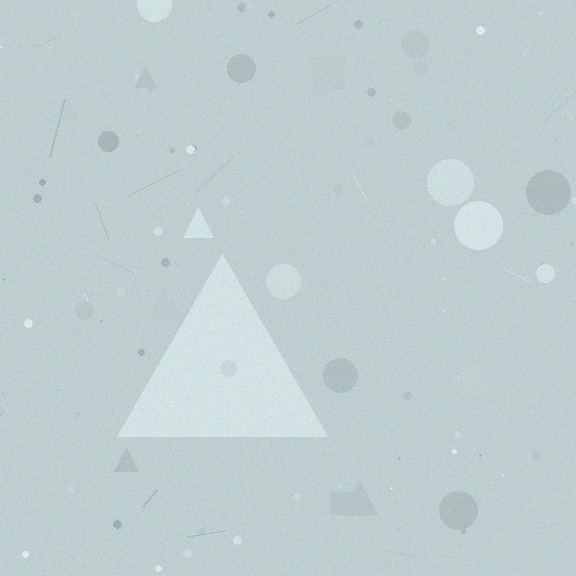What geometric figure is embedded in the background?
A triangle is embedded in the background.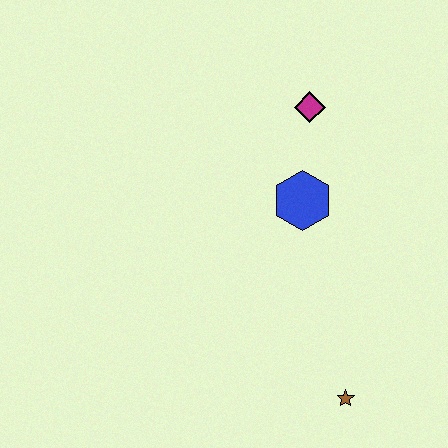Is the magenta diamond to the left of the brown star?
Yes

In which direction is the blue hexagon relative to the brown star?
The blue hexagon is above the brown star.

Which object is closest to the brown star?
The blue hexagon is closest to the brown star.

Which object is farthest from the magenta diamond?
The brown star is farthest from the magenta diamond.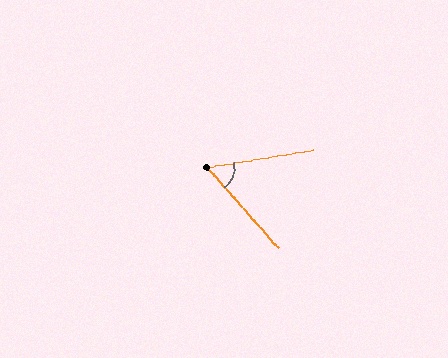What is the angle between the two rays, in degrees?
Approximately 58 degrees.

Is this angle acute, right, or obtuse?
It is acute.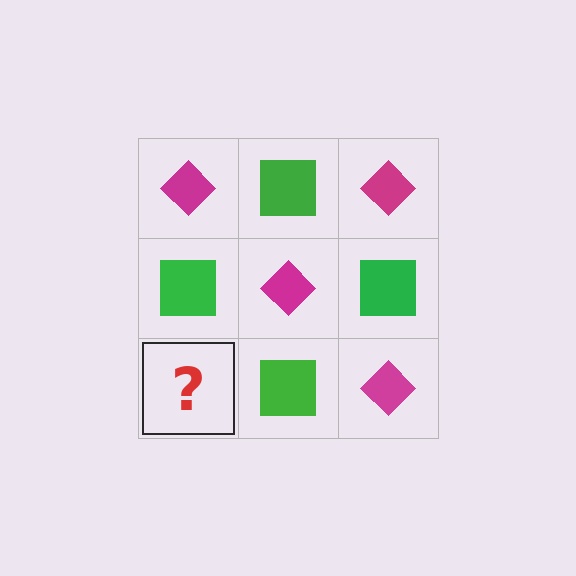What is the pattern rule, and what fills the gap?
The rule is that it alternates magenta diamond and green square in a checkerboard pattern. The gap should be filled with a magenta diamond.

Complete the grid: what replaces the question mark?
The question mark should be replaced with a magenta diamond.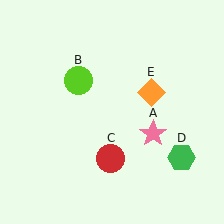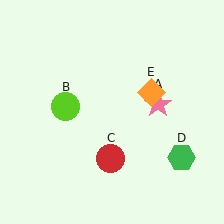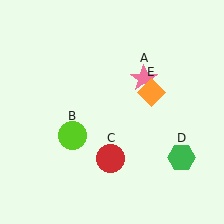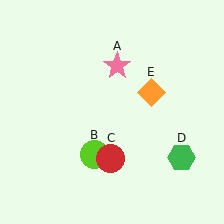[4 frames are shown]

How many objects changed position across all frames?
2 objects changed position: pink star (object A), lime circle (object B).